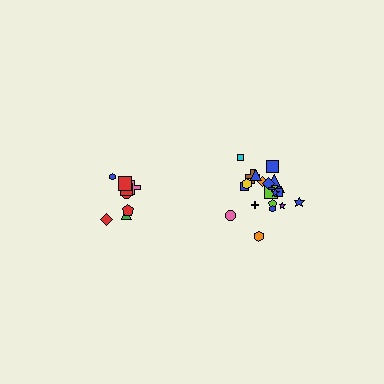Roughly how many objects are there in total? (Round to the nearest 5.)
Roughly 30 objects in total.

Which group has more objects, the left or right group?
The right group.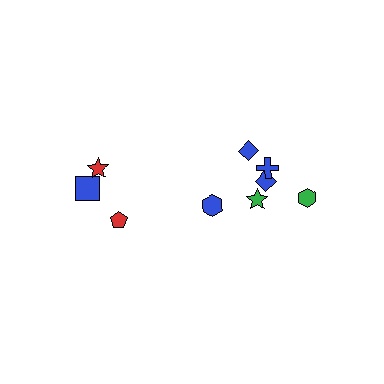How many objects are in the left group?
There are 3 objects.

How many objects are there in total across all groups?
There are 9 objects.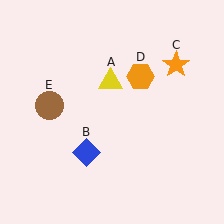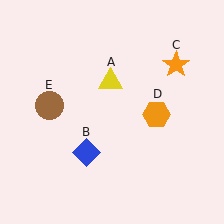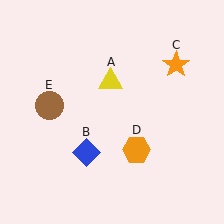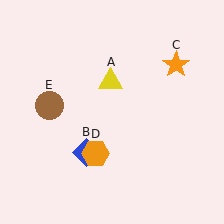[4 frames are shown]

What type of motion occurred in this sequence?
The orange hexagon (object D) rotated clockwise around the center of the scene.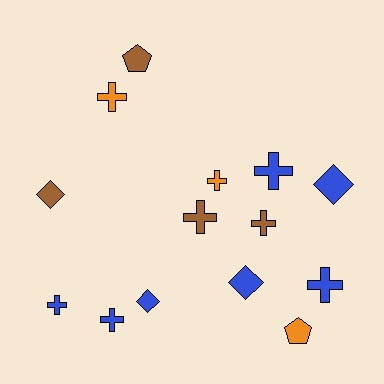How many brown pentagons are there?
There is 1 brown pentagon.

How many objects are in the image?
There are 14 objects.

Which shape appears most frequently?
Cross, with 8 objects.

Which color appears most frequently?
Blue, with 7 objects.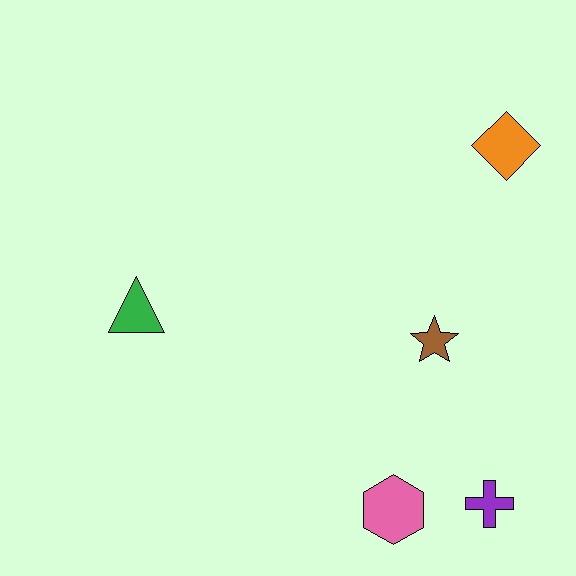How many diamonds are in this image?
There is 1 diamond.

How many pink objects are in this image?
There is 1 pink object.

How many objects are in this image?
There are 5 objects.